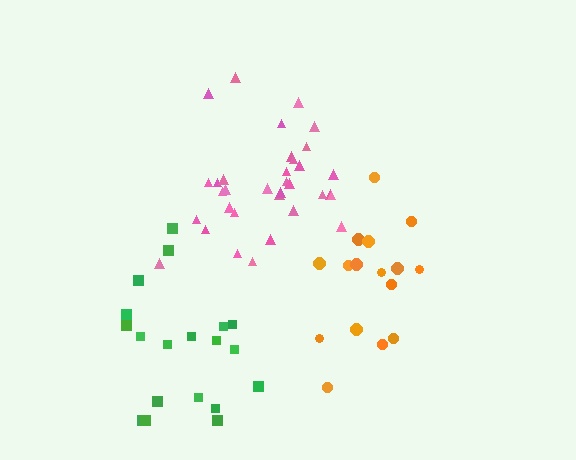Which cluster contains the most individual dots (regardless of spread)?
Pink (34).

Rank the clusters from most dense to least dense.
pink, green, orange.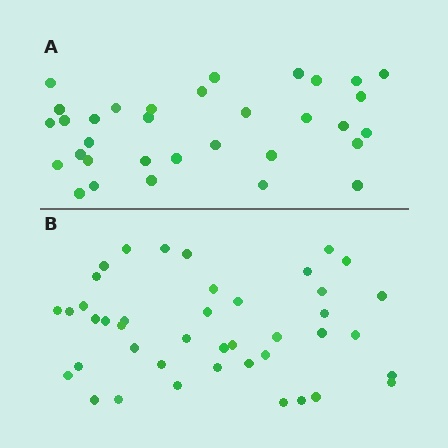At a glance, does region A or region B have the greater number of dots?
Region B (the bottom region) has more dots.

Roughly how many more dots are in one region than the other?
Region B has roughly 8 or so more dots than region A.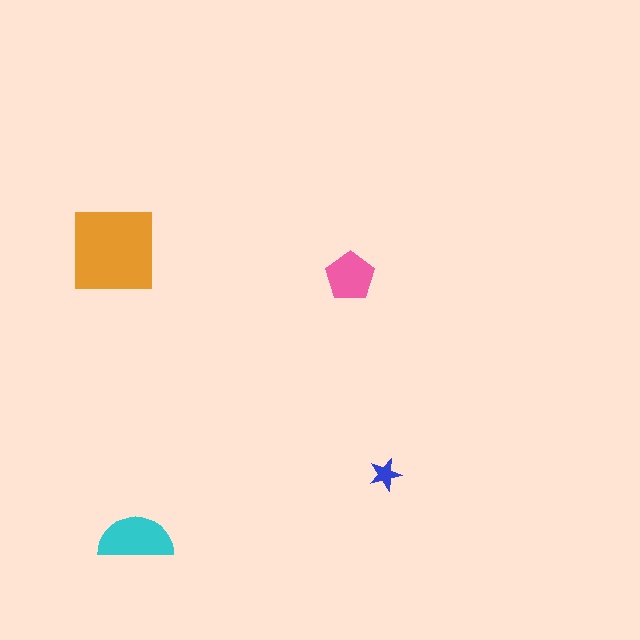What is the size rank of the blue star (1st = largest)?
4th.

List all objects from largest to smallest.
The orange square, the cyan semicircle, the pink pentagon, the blue star.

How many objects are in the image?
There are 4 objects in the image.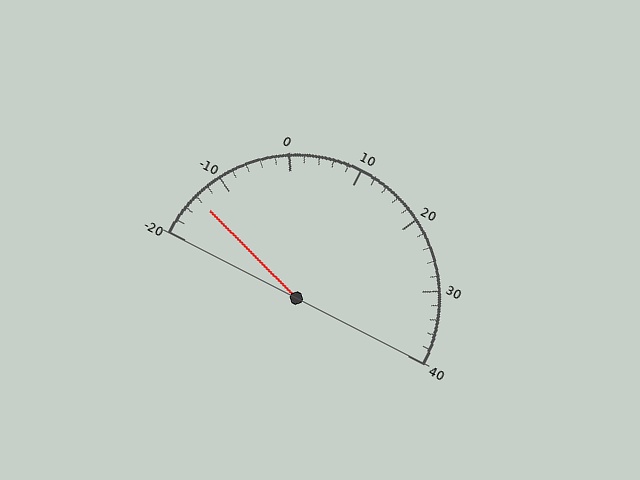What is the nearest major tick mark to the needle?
The nearest major tick mark is -10.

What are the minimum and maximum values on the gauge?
The gauge ranges from -20 to 40.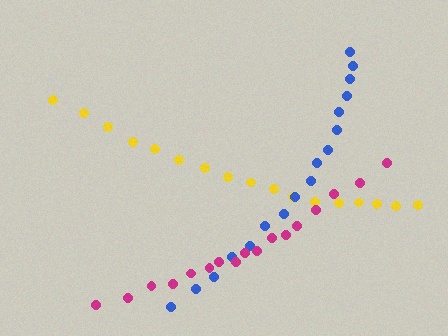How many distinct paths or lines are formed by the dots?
There are 3 distinct paths.